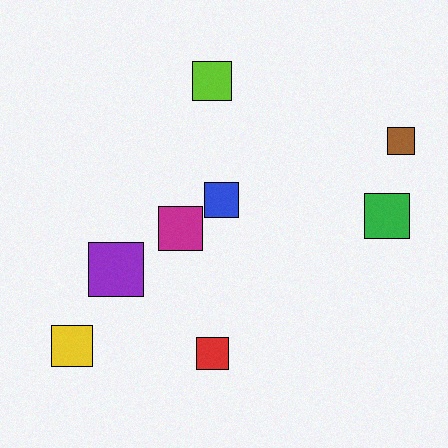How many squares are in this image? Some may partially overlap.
There are 8 squares.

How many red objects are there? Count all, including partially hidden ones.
There is 1 red object.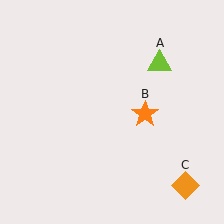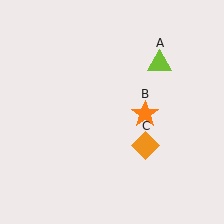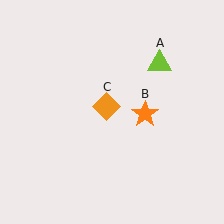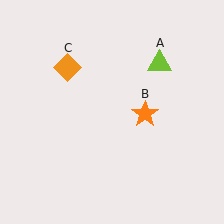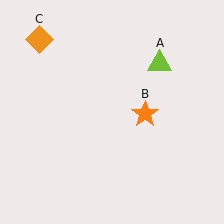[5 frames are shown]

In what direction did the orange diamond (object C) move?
The orange diamond (object C) moved up and to the left.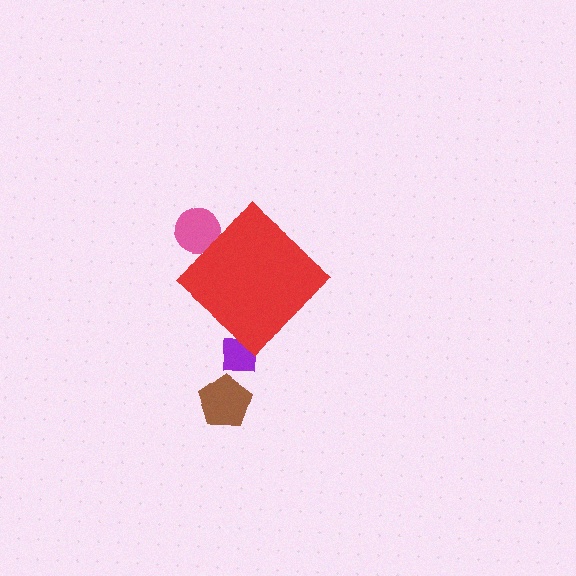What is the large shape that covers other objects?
A red diamond.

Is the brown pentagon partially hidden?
No, the brown pentagon is fully visible.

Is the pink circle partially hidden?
Yes, the pink circle is partially hidden behind the red diamond.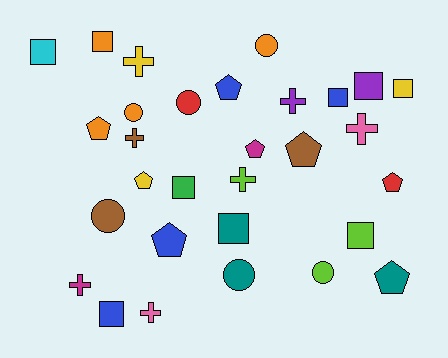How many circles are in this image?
There are 6 circles.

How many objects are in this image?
There are 30 objects.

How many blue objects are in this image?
There are 4 blue objects.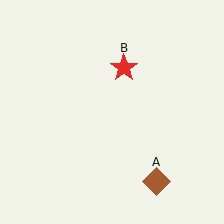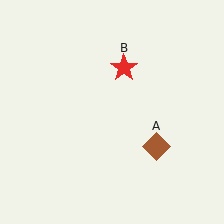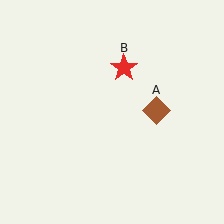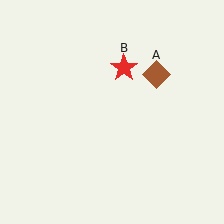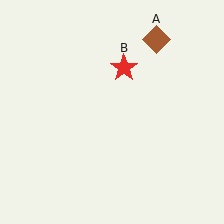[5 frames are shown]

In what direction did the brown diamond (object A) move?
The brown diamond (object A) moved up.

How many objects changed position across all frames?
1 object changed position: brown diamond (object A).